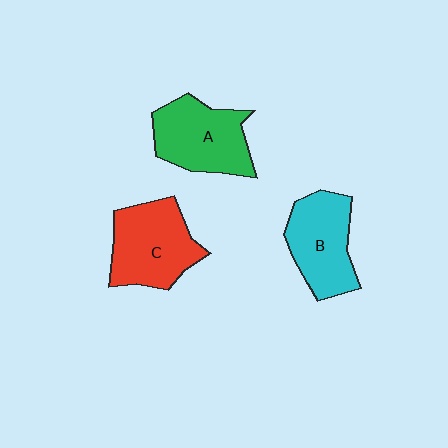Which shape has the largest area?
Shape C (red).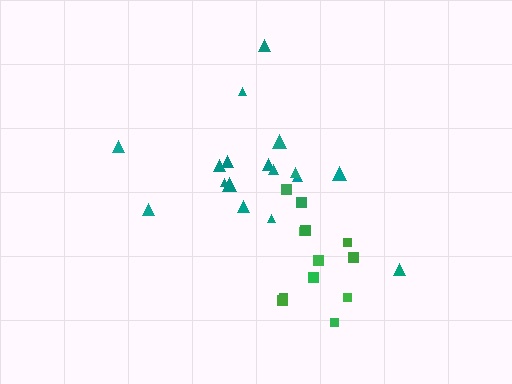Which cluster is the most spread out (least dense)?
Teal.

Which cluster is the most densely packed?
Green.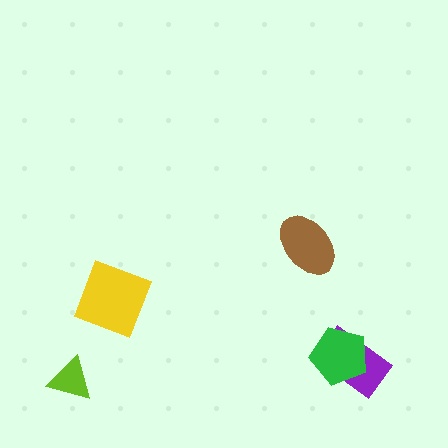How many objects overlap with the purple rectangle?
1 object overlaps with the purple rectangle.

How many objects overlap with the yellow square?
0 objects overlap with the yellow square.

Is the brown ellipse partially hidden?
No, no other shape covers it.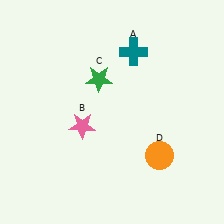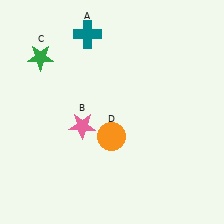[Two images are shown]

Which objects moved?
The objects that moved are: the teal cross (A), the green star (C), the orange circle (D).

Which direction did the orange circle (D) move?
The orange circle (D) moved left.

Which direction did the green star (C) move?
The green star (C) moved left.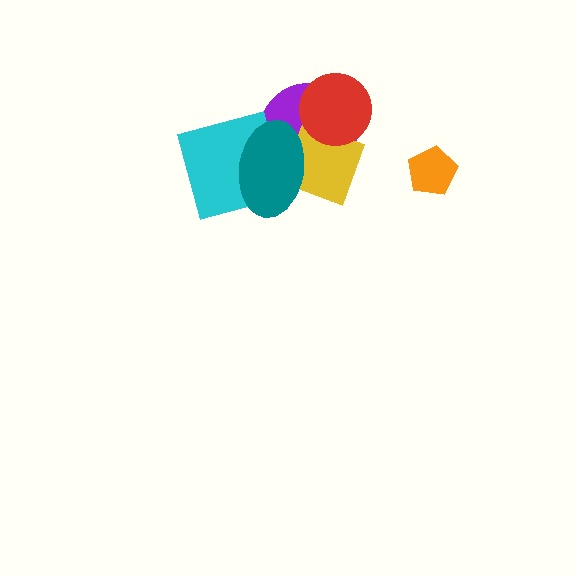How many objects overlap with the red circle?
2 objects overlap with the red circle.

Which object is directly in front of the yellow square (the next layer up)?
The red circle is directly in front of the yellow square.